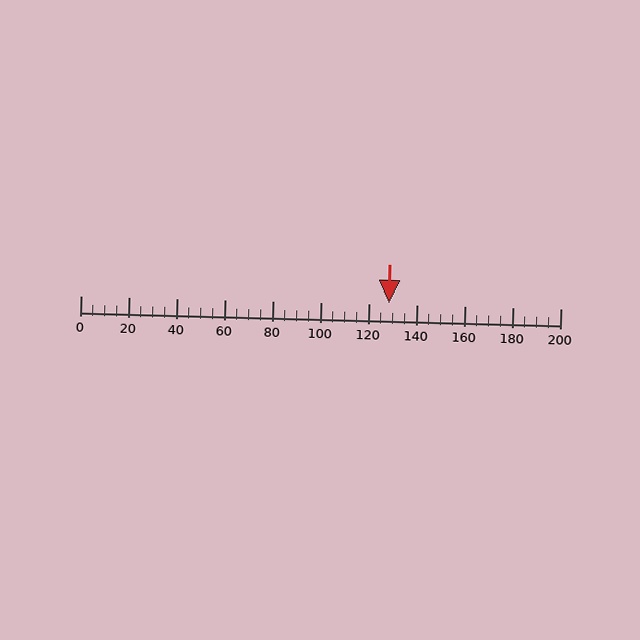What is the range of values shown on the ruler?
The ruler shows values from 0 to 200.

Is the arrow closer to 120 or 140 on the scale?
The arrow is closer to 120.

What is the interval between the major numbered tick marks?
The major tick marks are spaced 20 units apart.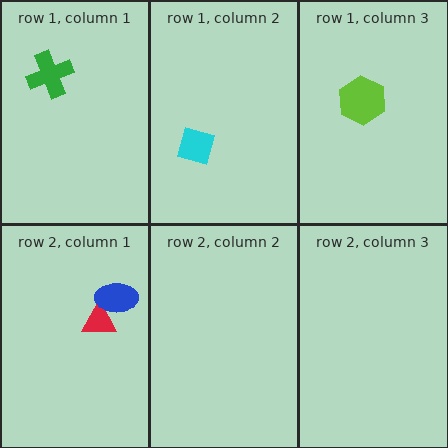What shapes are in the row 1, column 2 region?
The cyan diamond.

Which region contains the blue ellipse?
The row 2, column 1 region.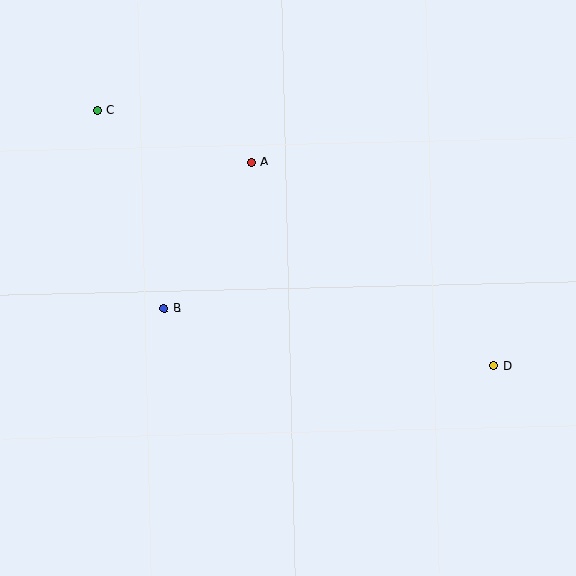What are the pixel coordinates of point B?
Point B is at (164, 308).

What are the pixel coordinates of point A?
Point A is at (251, 162).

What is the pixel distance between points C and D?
The distance between C and D is 472 pixels.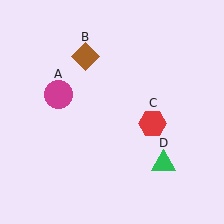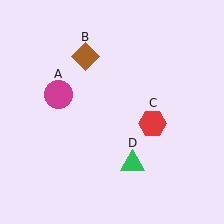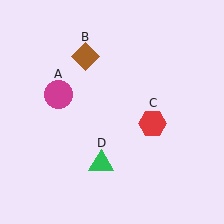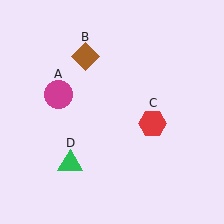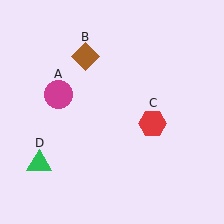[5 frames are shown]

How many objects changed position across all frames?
1 object changed position: green triangle (object D).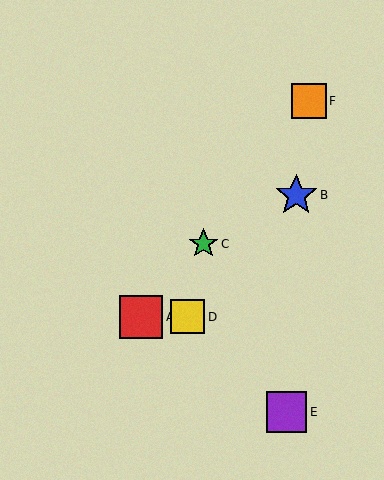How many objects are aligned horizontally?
2 objects (A, D) are aligned horizontally.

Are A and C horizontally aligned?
No, A is at y≈317 and C is at y≈244.